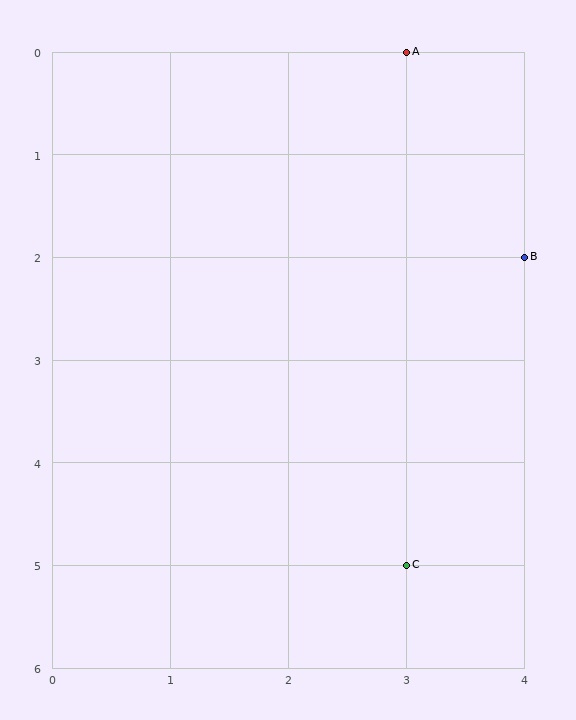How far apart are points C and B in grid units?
Points C and B are 1 column and 3 rows apart (about 3.2 grid units diagonally).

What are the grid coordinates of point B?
Point B is at grid coordinates (4, 2).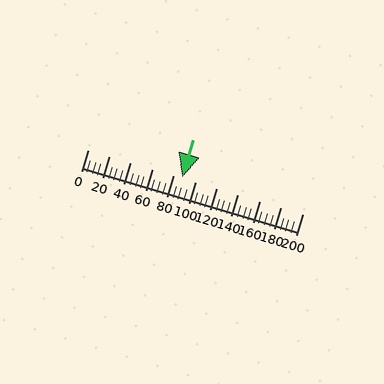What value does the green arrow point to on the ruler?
The green arrow points to approximately 88.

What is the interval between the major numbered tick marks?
The major tick marks are spaced 20 units apart.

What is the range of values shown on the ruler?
The ruler shows values from 0 to 200.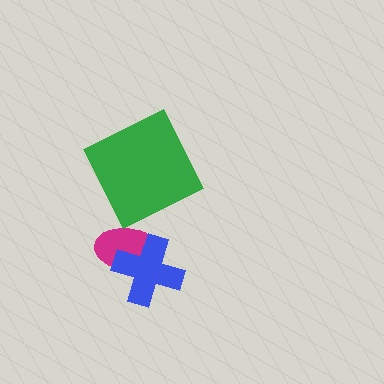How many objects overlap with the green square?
0 objects overlap with the green square.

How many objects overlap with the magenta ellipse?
1 object overlaps with the magenta ellipse.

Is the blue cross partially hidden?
No, no other shape covers it.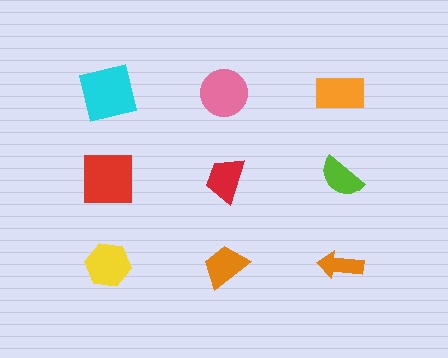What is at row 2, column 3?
A lime semicircle.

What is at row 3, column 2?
An orange trapezoid.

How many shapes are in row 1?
3 shapes.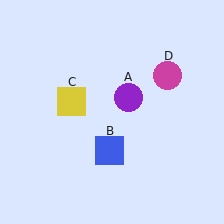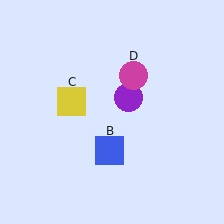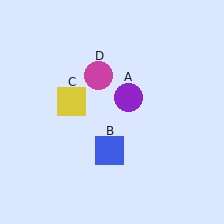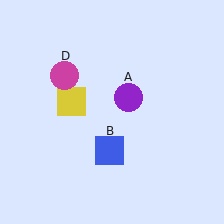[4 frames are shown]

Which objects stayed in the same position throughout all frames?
Purple circle (object A) and blue square (object B) and yellow square (object C) remained stationary.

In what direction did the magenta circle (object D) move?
The magenta circle (object D) moved left.